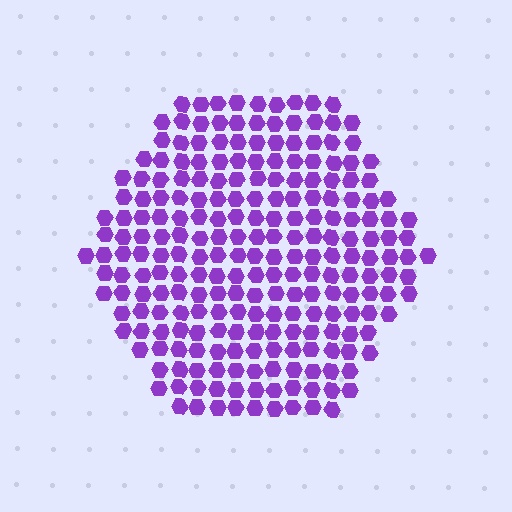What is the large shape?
The large shape is a hexagon.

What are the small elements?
The small elements are hexagons.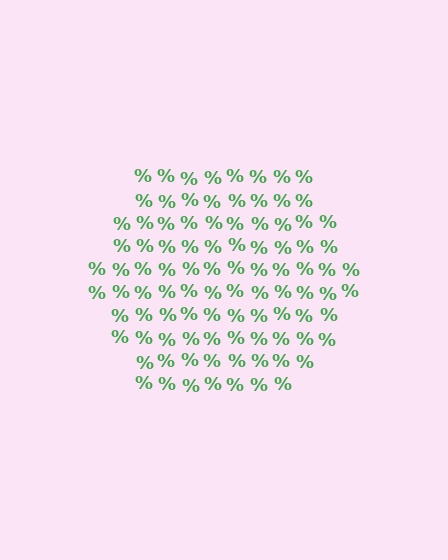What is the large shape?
The large shape is a hexagon.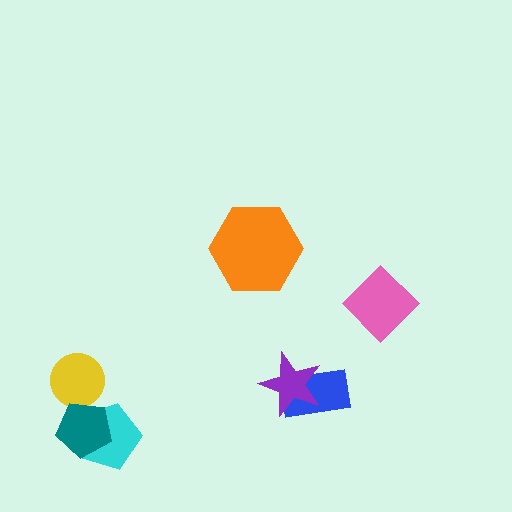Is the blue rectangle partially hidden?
Yes, it is partially covered by another shape.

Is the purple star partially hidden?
No, no other shape covers it.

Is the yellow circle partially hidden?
Yes, it is partially covered by another shape.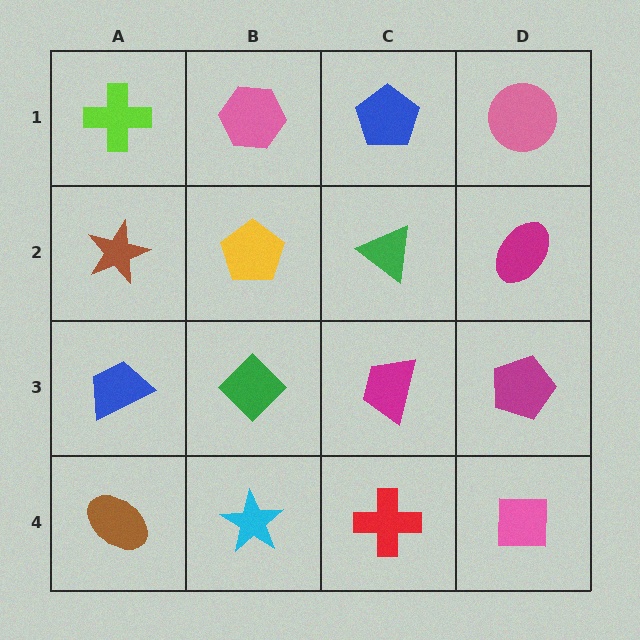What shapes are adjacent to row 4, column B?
A green diamond (row 3, column B), a brown ellipse (row 4, column A), a red cross (row 4, column C).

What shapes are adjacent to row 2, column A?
A lime cross (row 1, column A), a blue trapezoid (row 3, column A), a yellow pentagon (row 2, column B).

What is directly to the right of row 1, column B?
A blue pentagon.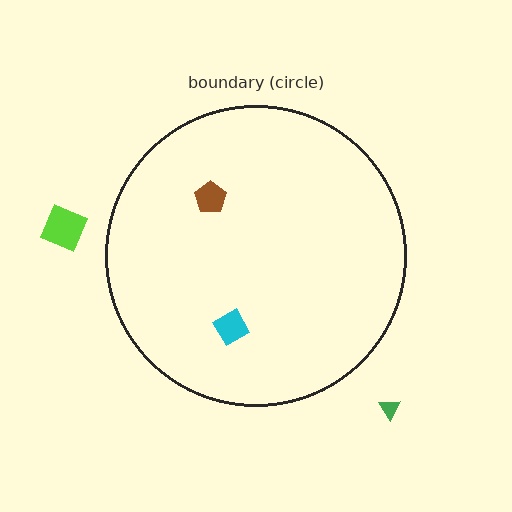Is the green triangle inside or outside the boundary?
Outside.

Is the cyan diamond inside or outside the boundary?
Inside.